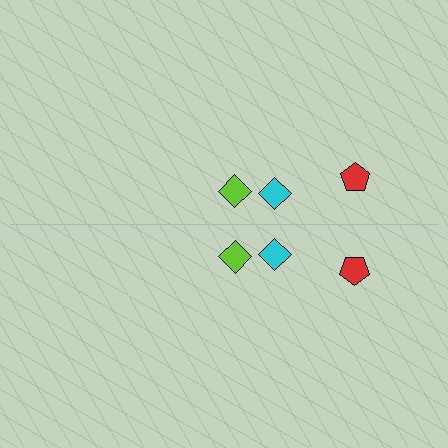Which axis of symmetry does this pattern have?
The pattern has a horizontal axis of symmetry running through the center of the image.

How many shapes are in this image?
There are 6 shapes in this image.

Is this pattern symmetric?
Yes, this pattern has bilateral (reflection) symmetry.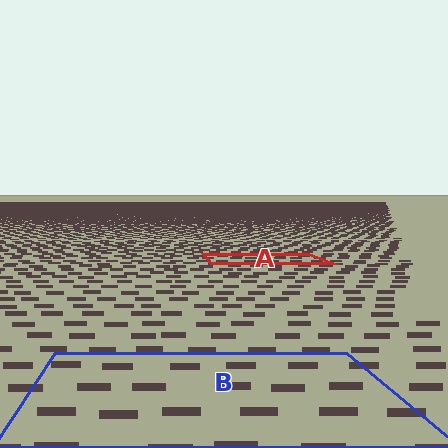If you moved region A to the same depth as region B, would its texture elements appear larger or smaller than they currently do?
They would appear larger. At a closer depth, the same texture elements are projected at a bigger on-screen size.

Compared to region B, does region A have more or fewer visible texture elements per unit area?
Region A has more texture elements per unit area — they are packed more densely because it is farther away.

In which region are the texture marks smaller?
The texture marks are smaller in region A, because it is farther away.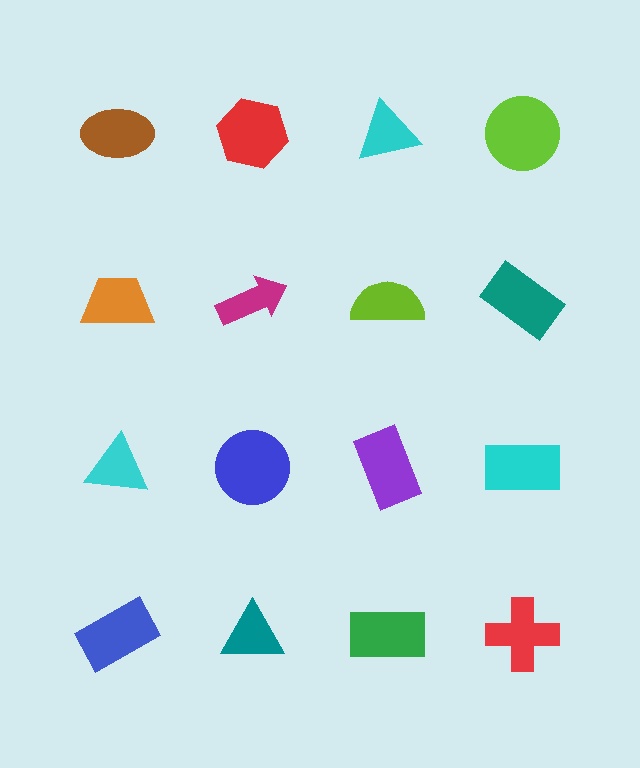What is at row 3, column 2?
A blue circle.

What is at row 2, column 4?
A teal rectangle.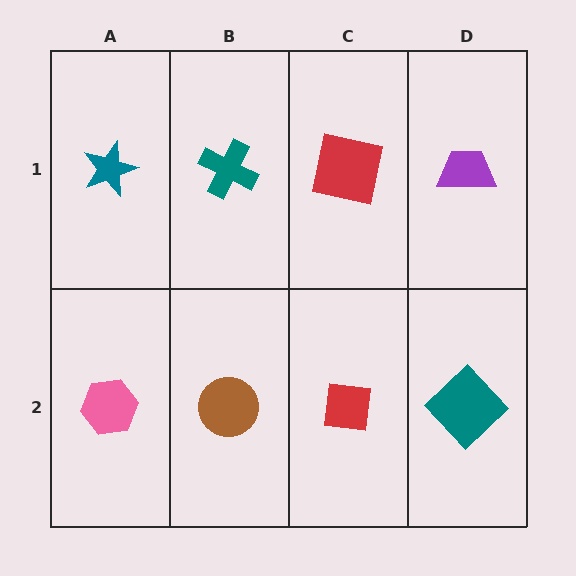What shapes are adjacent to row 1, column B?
A brown circle (row 2, column B), a teal star (row 1, column A), a red square (row 1, column C).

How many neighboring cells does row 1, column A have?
2.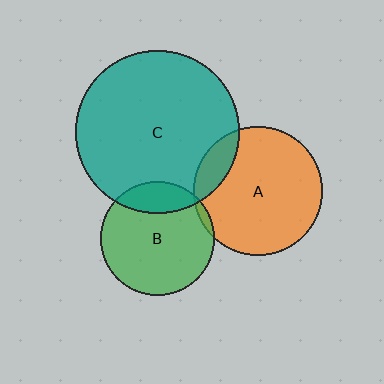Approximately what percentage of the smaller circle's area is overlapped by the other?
Approximately 5%.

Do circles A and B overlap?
Yes.